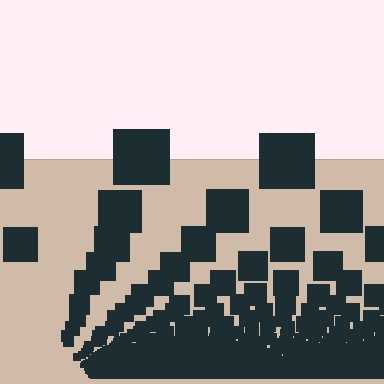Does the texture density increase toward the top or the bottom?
Density increases toward the bottom.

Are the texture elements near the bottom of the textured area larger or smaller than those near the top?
Smaller. The gradient is inverted — elements near the bottom are smaller and denser.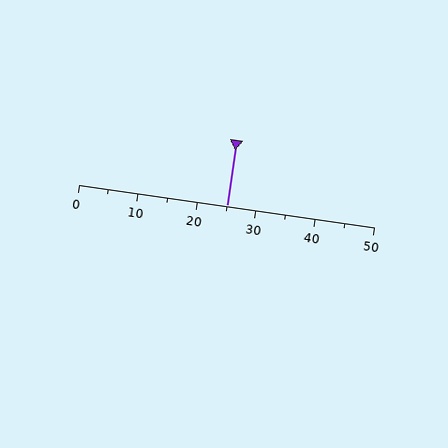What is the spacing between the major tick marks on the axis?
The major ticks are spaced 10 apart.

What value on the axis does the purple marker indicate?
The marker indicates approximately 25.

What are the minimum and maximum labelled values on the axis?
The axis runs from 0 to 50.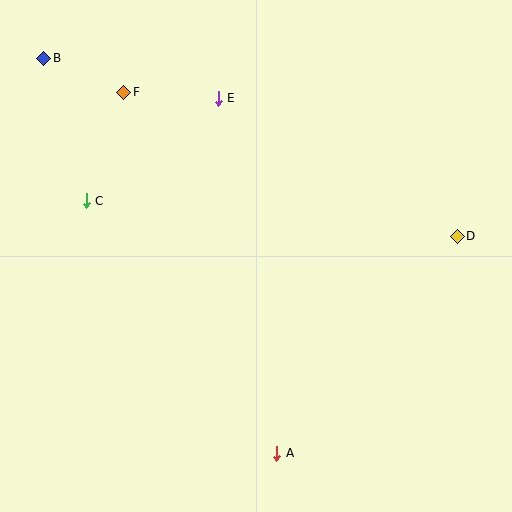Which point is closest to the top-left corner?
Point B is closest to the top-left corner.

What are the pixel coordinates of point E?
Point E is at (218, 98).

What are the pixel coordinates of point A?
Point A is at (277, 453).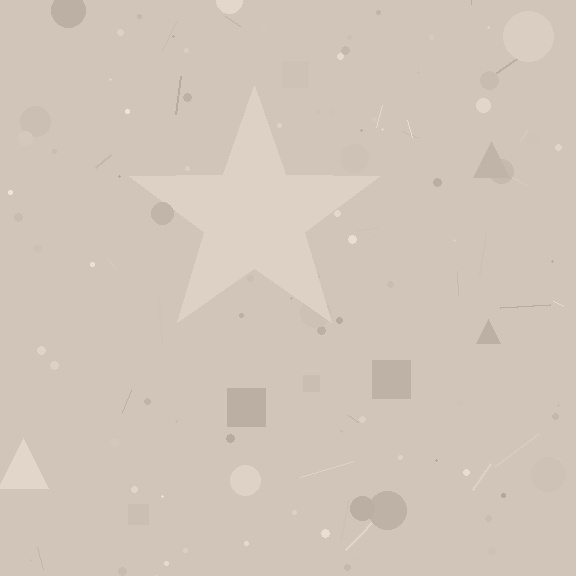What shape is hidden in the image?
A star is hidden in the image.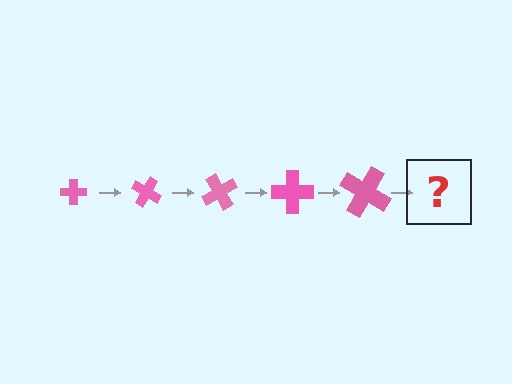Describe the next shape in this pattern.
It should be a cross, larger than the previous one and rotated 150 degrees from the start.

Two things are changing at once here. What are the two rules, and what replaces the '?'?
The two rules are that the cross grows larger each step and it rotates 30 degrees each step. The '?' should be a cross, larger than the previous one and rotated 150 degrees from the start.